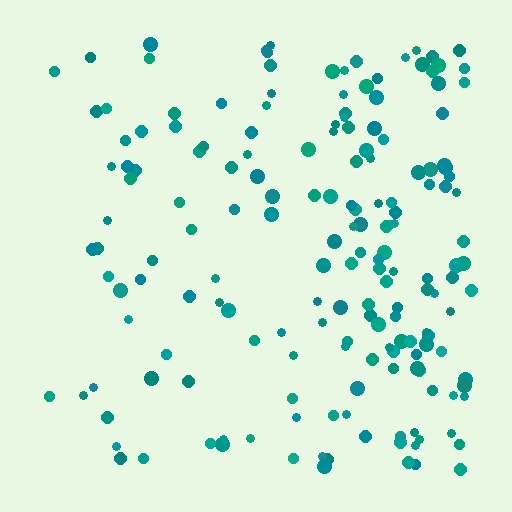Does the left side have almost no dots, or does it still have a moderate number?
Still a moderate number, just noticeably fewer than the right.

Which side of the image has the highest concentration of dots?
The right.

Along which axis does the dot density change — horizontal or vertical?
Horizontal.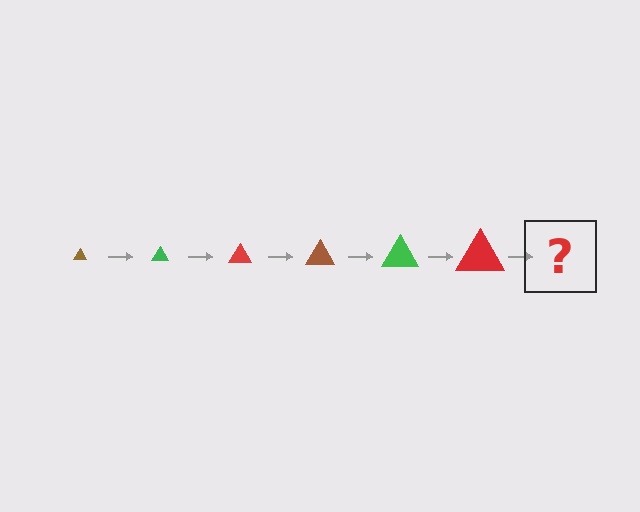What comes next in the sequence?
The next element should be a brown triangle, larger than the previous one.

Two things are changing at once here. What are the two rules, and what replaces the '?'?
The two rules are that the triangle grows larger each step and the color cycles through brown, green, and red. The '?' should be a brown triangle, larger than the previous one.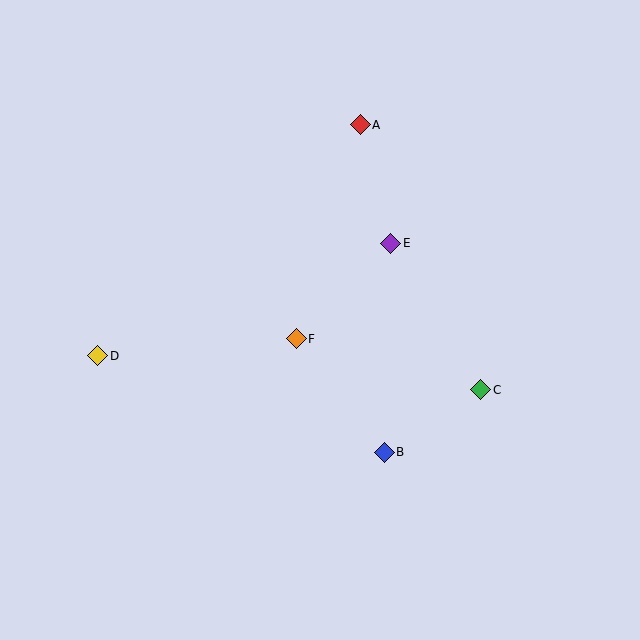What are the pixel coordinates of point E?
Point E is at (391, 243).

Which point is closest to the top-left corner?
Point D is closest to the top-left corner.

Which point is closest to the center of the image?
Point F at (296, 339) is closest to the center.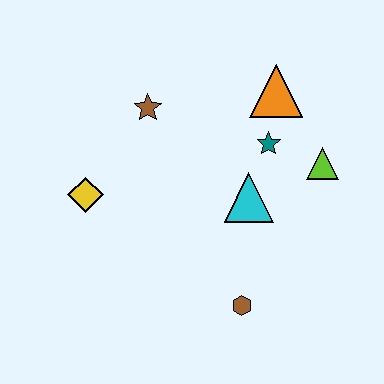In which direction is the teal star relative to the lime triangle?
The teal star is to the left of the lime triangle.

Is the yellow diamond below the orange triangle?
Yes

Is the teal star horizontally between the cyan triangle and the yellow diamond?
No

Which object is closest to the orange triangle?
The teal star is closest to the orange triangle.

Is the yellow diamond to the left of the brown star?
Yes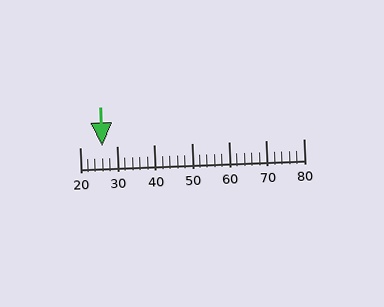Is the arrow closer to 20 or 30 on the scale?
The arrow is closer to 30.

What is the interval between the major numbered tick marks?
The major tick marks are spaced 10 units apart.